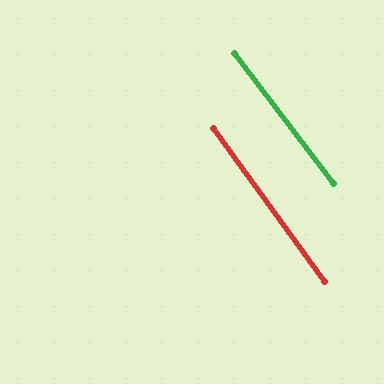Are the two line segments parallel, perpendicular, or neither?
Parallel — their directions differ by only 1.1°.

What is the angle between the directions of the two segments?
Approximately 1 degree.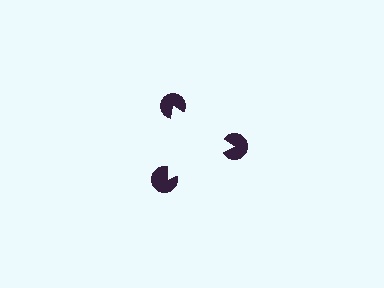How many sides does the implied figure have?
3 sides.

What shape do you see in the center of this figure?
An illusory triangle — its edges are inferred from the aligned wedge cuts in the pac-man discs, not physically drawn.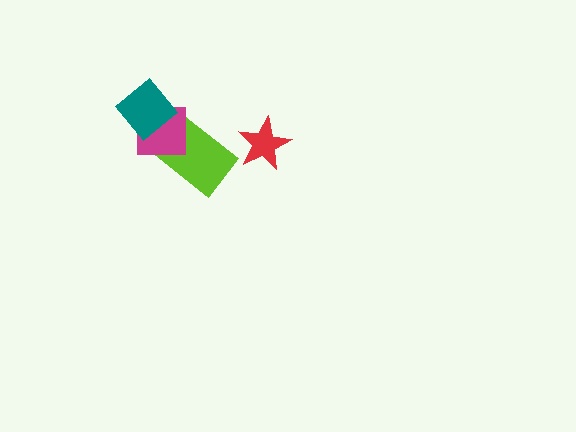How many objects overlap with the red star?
0 objects overlap with the red star.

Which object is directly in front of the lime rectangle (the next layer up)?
The magenta square is directly in front of the lime rectangle.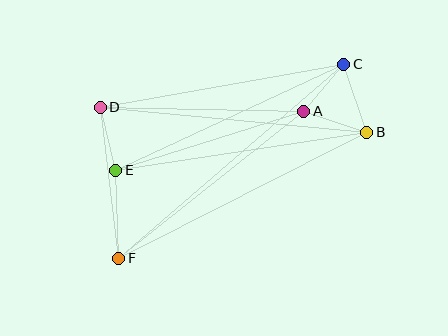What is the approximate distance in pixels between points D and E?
The distance between D and E is approximately 65 pixels.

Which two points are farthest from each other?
Points C and F are farthest from each other.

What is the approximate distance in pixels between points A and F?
The distance between A and F is approximately 236 pixels.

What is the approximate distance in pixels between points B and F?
The distance between B and F is approximately 278 pixels.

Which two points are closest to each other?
Points A and C are closest to each other.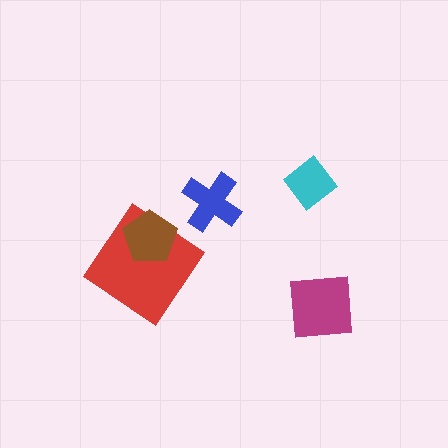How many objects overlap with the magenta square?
0 objects overlap with the magenta square.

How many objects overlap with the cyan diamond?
0 objects overlap with the cyan diamond.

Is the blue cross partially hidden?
No, no other shape covers it.